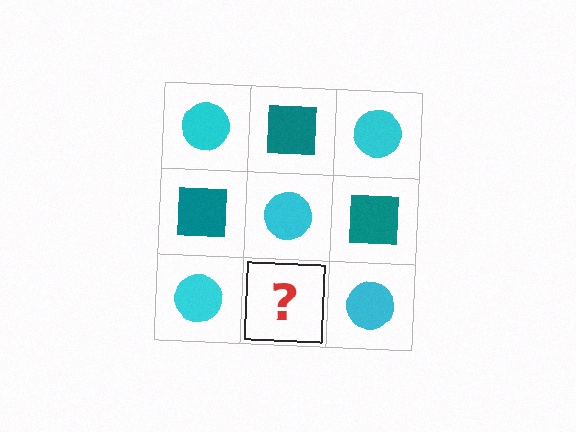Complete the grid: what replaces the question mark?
The question mark should be replaced with a teal square.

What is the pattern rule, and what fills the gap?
The rule is that it alternates cyan circle and teal square in a checkerboard pattern. The gap should be filled with a teal square.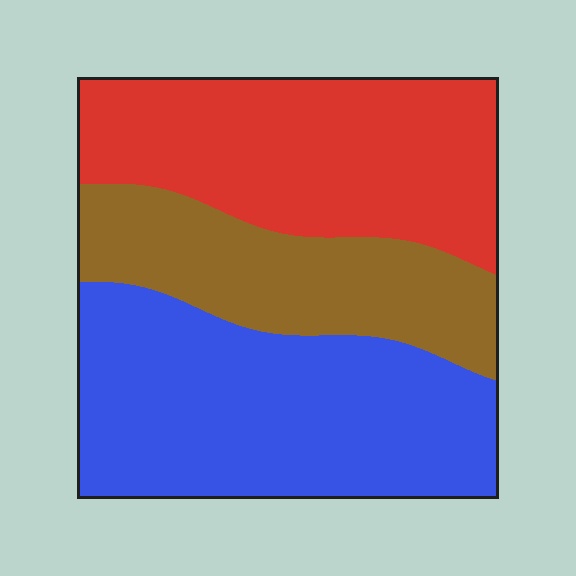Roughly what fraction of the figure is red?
Red covers 35% of the figure.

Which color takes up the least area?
Brown, at roughly 25%.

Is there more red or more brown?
Red.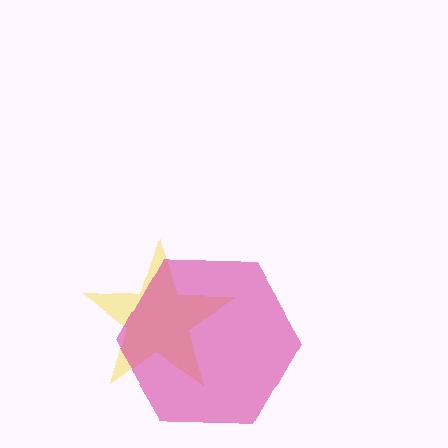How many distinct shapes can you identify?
There are 2 distinct shapes: a yellow star, a magenta hexagon.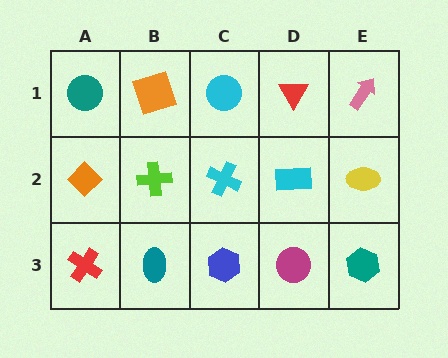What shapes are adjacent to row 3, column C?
A cyan cross (row 2, column C), a teal ellipse (row 3, column B), a magenta circle (row 3, column D).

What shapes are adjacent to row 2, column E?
A pink arrow (row 1, column E), a teal hexagon (row 3, column E), a cyan rectangle (row 2, column D).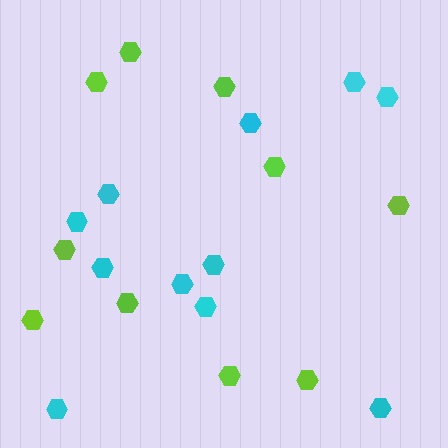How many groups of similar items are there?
There are 2 groups: one group of cyan hexagons (11) and one group of lime hexagons (10).